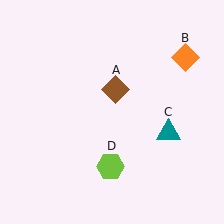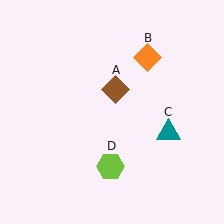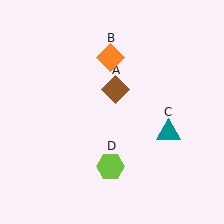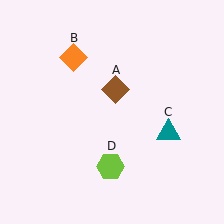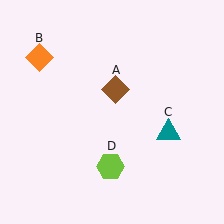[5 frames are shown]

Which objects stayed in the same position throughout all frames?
Brown diamond (object A) and teal triangle (object C) and lime hexagon (object D) remained stationary.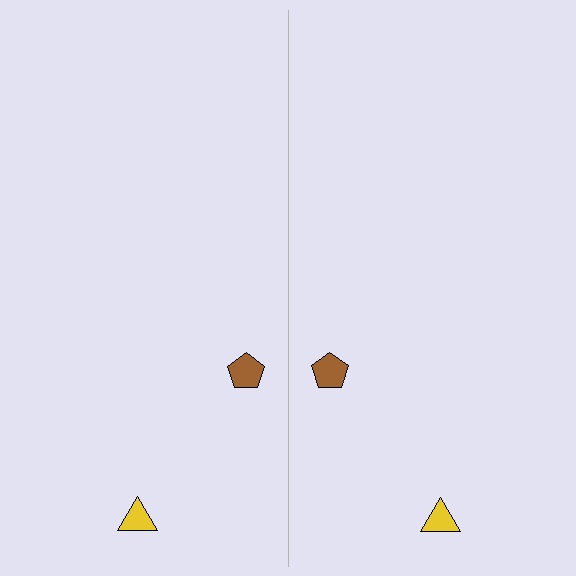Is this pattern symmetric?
Yes, this pattern has bilateral (reflection) symmetry.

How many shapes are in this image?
There are 4 shapes in this image.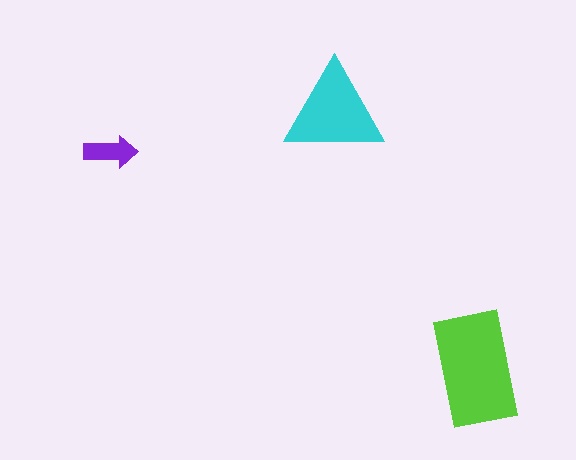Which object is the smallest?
The purple arrow.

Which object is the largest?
The lime rectangle.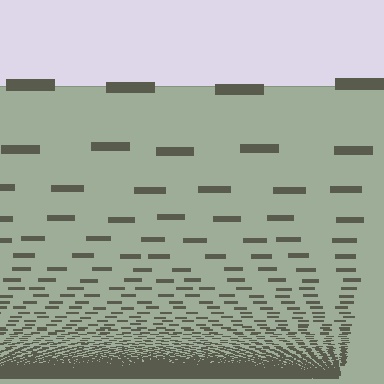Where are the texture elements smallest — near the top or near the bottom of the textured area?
Near the bottom.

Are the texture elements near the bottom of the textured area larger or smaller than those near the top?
Smaller. The gradient is inverted — elements near the bottom are smaller and denser.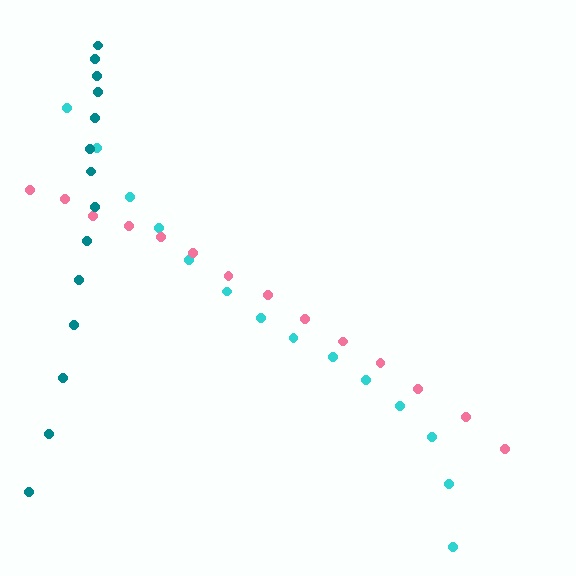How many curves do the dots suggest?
There are 3 distinct paths.